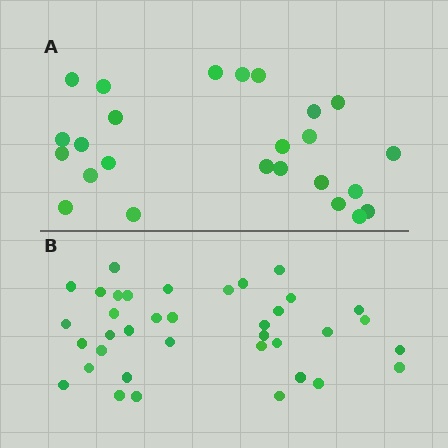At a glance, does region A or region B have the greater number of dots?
Region B (the bottom region) has more dots.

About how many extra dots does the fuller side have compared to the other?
Region B has roughly 12 or so more dots than region A.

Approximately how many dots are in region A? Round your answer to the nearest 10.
About 20 dots. (The exact count is 25, which rounds to 20.)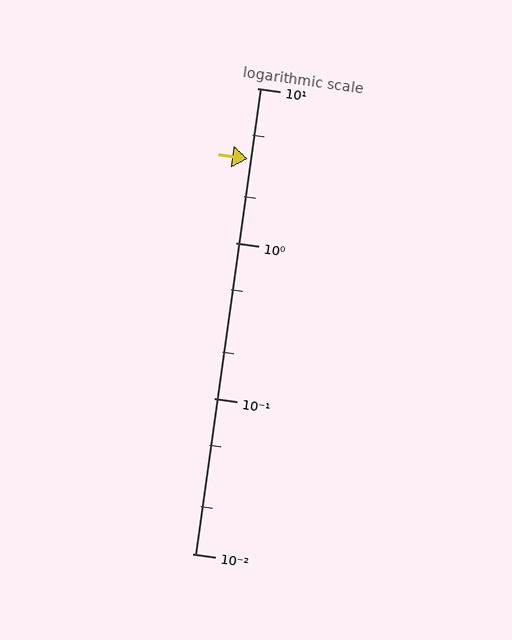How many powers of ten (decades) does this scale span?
The scale spans 3 decades, from 0.01 to 10.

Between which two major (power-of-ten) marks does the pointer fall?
The pointer is between 1 and 10.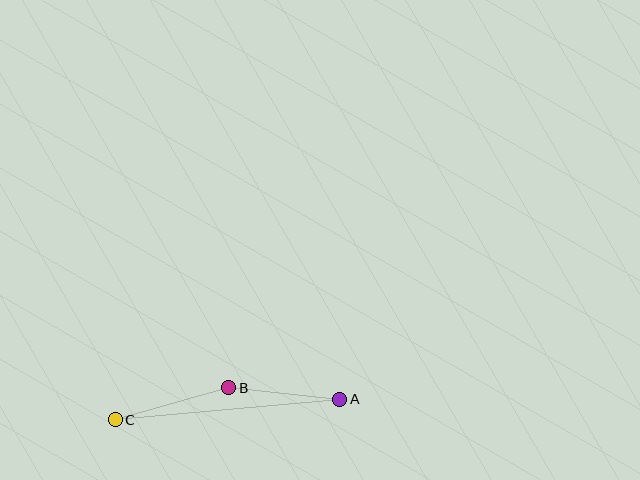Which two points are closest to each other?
Points A and B are closest to each other.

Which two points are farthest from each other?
Points A and C are farthest from each other.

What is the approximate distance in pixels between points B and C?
The distance between B and C is approximately 118 pixels.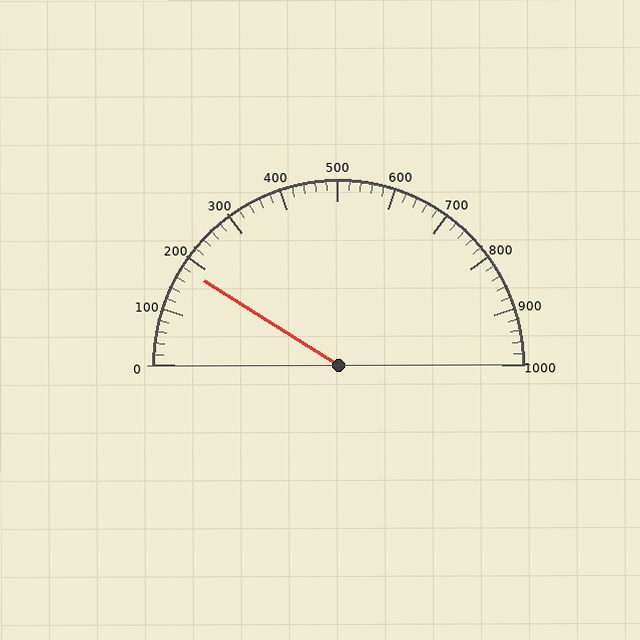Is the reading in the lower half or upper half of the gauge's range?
The reading is in the lower half of the range (0 to 1000).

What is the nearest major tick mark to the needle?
The nearest major tick mark is 200.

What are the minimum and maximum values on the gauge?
The gauge ranges from 0 to 1000.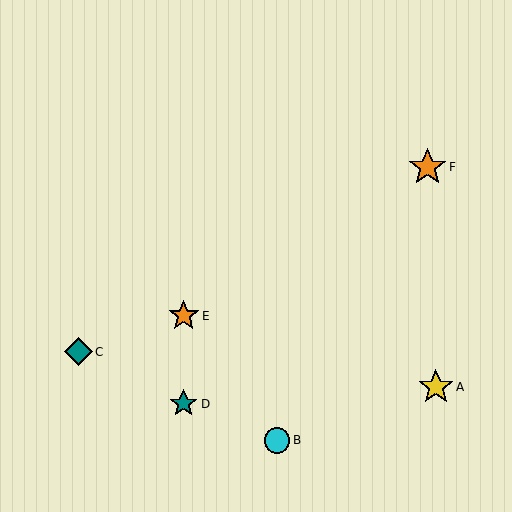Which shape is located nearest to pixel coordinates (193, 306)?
The orange star (labeled E) at (184, 316) is nearest to that location.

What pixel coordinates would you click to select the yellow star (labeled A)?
Click at (436, 387) to select the yellow star A.